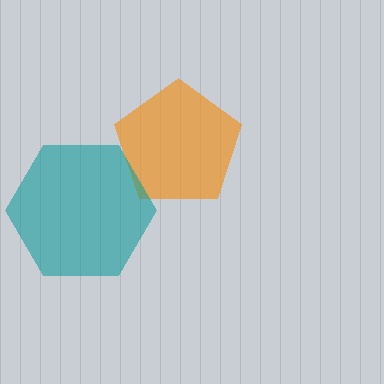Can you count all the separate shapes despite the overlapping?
Yes, there are 2 separate shapes.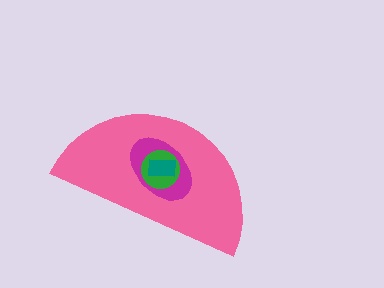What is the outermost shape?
The pink semicircle.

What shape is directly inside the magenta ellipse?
The green circle.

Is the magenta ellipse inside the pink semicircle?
Yes.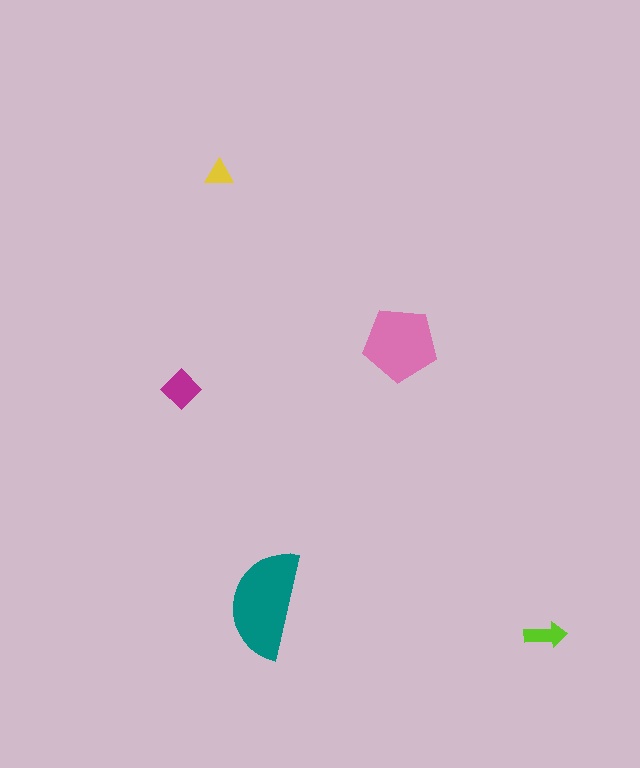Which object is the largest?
The teal semicircle.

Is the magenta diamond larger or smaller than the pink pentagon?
Smaller.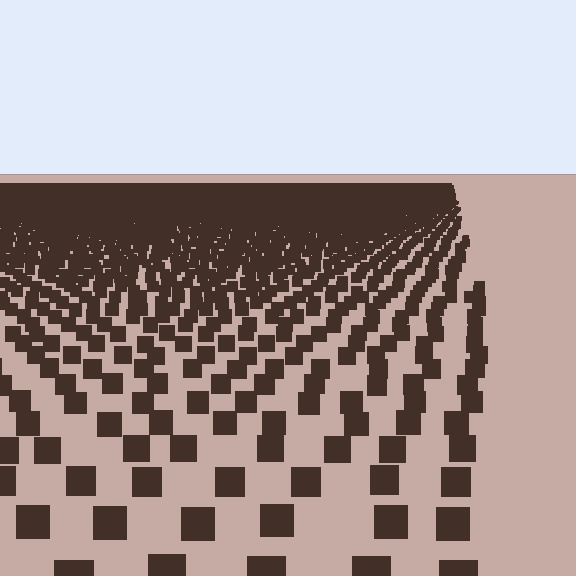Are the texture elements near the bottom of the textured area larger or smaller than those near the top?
Larger. Near the bottom, elements are closer to the viewer and appear at a bigger on-screen size.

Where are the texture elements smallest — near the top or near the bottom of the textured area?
Near the top.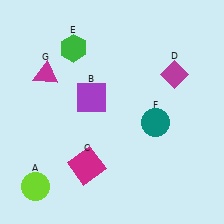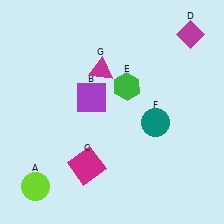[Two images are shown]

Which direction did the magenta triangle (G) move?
The magenta triangle (G) moved right.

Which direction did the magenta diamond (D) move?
The magenta diamond (D) moved up.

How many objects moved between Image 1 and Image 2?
3 objects moved between the two images.